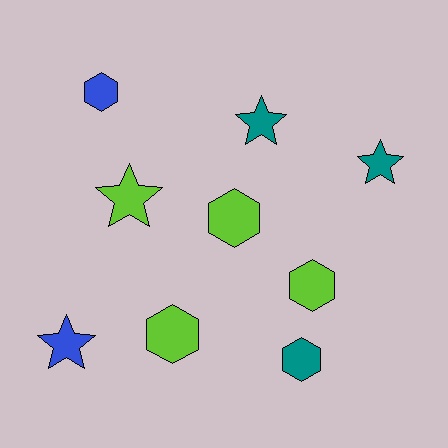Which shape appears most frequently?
Hexagon, with 5 objects.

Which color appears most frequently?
Lime, with 4 objects.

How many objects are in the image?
There are 9 objects.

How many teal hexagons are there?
There is 1 teal hexagon.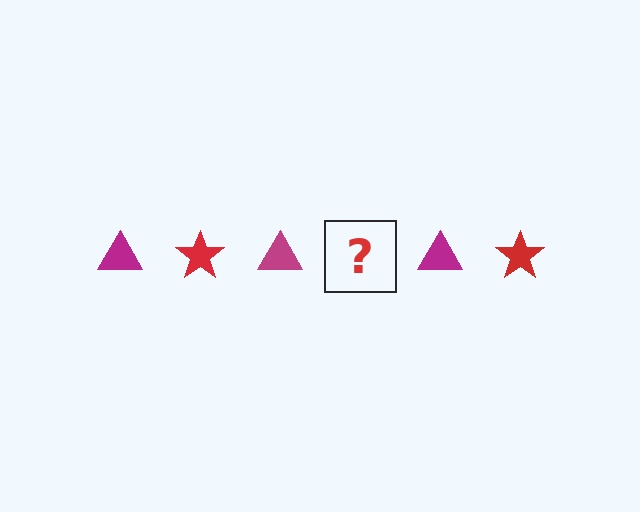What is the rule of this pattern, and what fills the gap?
The rule is that the pattern alternates between magenta triangle and red star. The gap should be filled with a red star.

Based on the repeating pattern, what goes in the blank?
The blank should be a red star.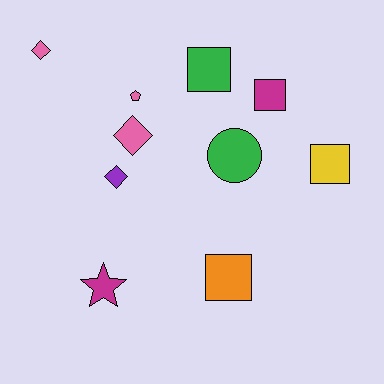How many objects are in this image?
There are 10 objects.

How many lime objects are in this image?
There are no lime objects.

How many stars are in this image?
There is 1 star.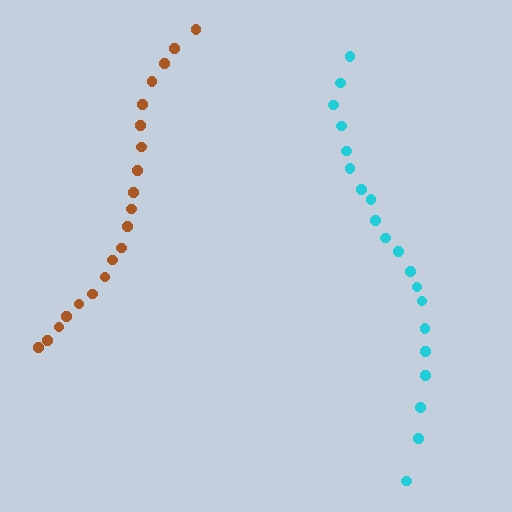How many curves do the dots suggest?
There are 2 distinct paths.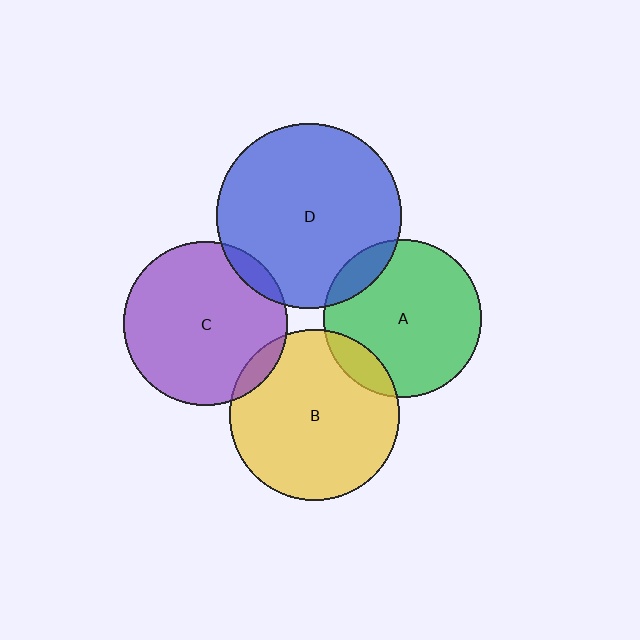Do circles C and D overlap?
Yes.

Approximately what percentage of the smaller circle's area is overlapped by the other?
Approximately 10%.